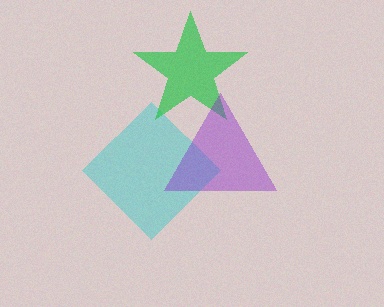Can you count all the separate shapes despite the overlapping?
Yes, there are 3 separate shapes.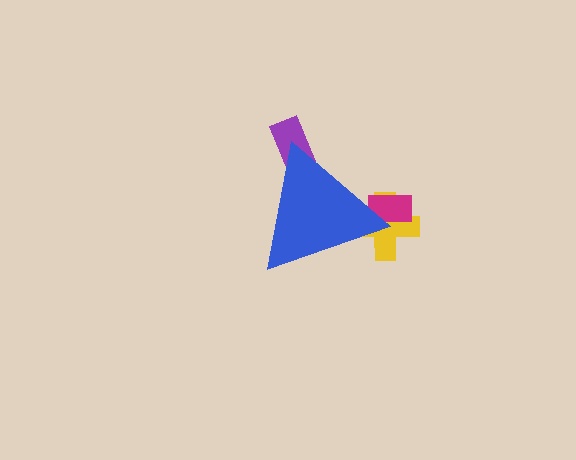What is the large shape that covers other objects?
A blue triangle.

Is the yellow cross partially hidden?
Yes, the yellow cross is partially hidden behind the blue triangle.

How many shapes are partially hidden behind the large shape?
3 shapes are partially hidden.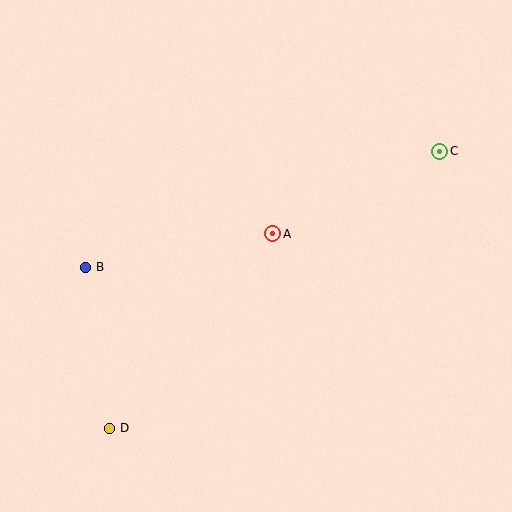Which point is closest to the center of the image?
Point A at (273, 234) is closest to the center.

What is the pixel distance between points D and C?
The distance between D and C is 431 pixels.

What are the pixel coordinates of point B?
Point B is at (86, 267).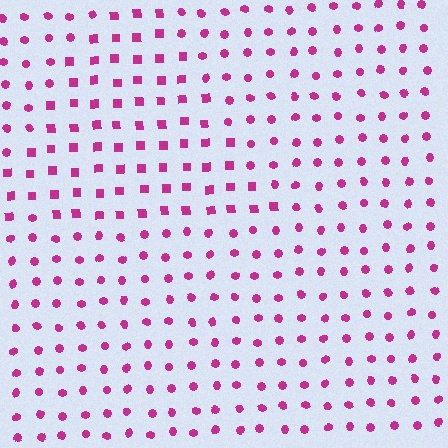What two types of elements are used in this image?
The image uses squares inside the triangle region and circles outside it.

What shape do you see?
I see a triangle.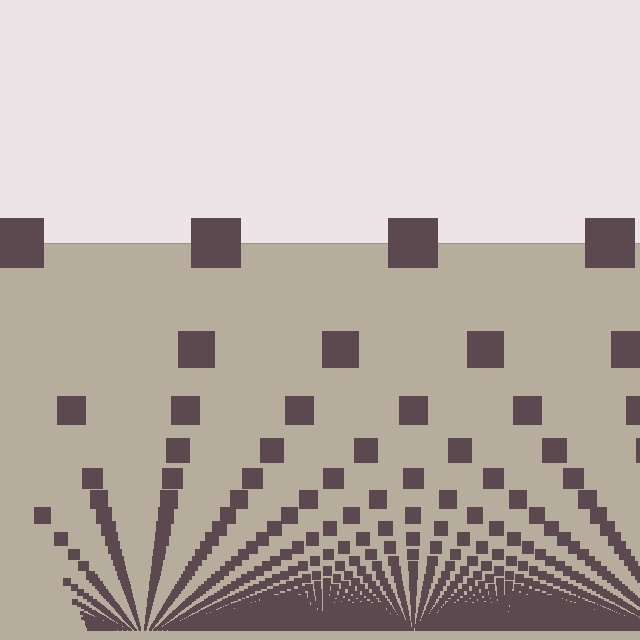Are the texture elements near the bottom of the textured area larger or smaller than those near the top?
Smaller. The gradient is inverted — elements near the bottom are smaller and denser.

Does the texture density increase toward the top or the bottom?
Density increases toward the bottom.